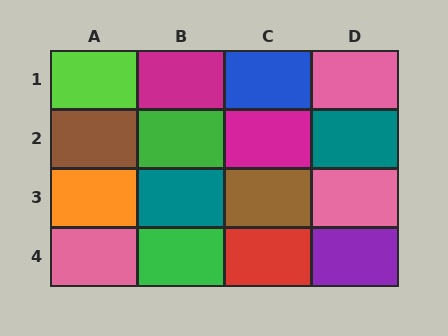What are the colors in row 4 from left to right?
Pink, green, red, purple.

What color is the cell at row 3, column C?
Brown.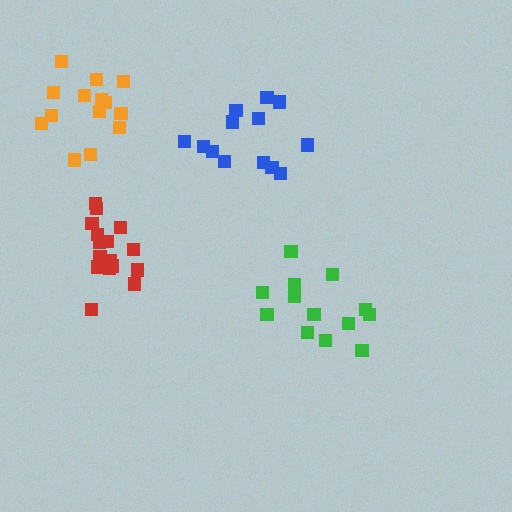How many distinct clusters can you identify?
There are 4 distinct clusters.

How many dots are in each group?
Group 1: 14 dots, Group 2: 13 dots, Group 3: 16 dots, Group 4: 13 dots (56 total).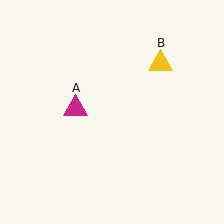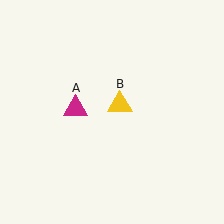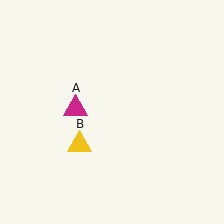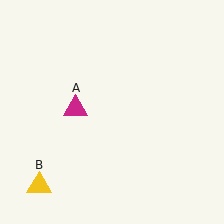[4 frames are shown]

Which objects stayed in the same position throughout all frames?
Magenta triangle (object A) remained stationary.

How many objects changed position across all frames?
1 object changed position: yellow triangle (object B).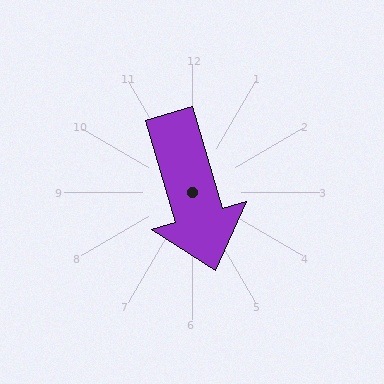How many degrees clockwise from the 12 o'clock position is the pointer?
Approximately 163 degrees.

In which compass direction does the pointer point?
South.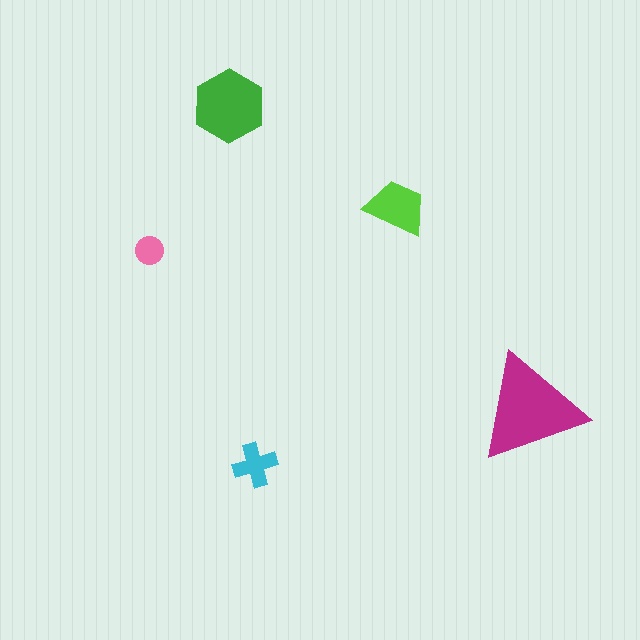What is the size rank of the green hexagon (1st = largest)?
2nd.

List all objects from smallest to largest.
The pink circle, the cyan cross, the lime trapezoid, the green hexagon, the magenta triangle.